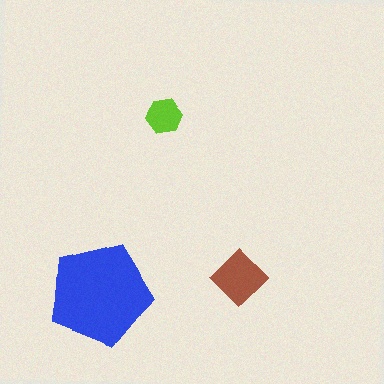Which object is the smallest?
The lime hexagon.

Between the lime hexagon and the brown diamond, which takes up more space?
The brown diamond.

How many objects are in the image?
There are 3 objects in the image.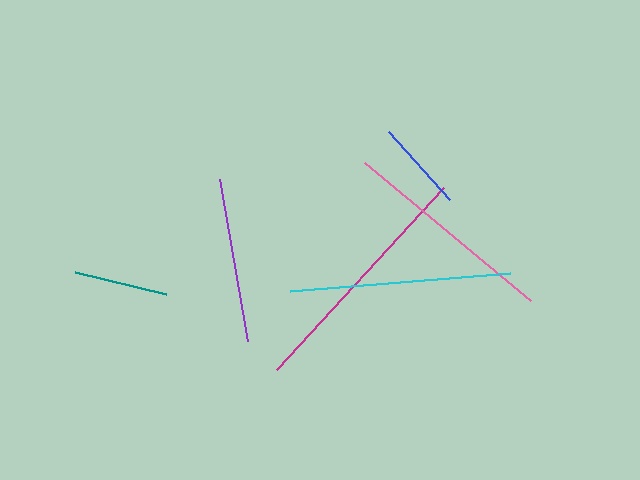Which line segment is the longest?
The magenta line is the longest at approximately 247 pixels.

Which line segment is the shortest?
The blue line is the shortest at approximately 91 pixels.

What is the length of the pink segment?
The pink segment is approximately 215 pixels long.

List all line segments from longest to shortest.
From longest to shortest: magenta, cyan, pink, purple, teal, blue.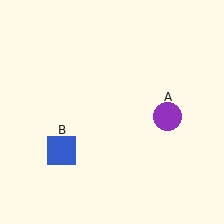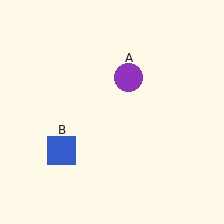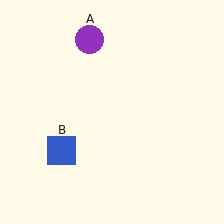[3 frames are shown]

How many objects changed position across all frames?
1 object changed position: purple circle (object A).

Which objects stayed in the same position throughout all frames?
Blue square (object B) remained stationary.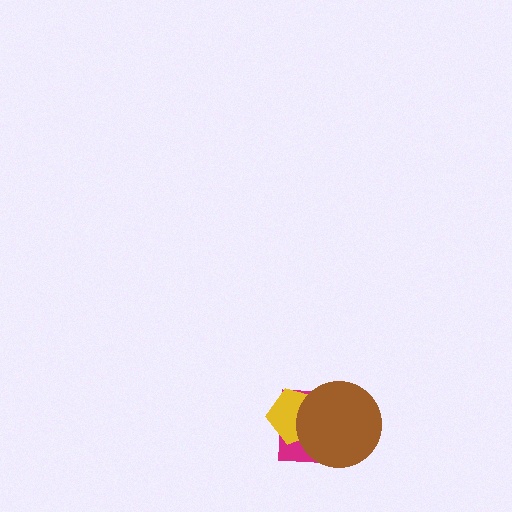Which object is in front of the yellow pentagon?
The brown circle is in front of the yellow pentagon.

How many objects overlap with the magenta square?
2 objects overlap with the magenta square.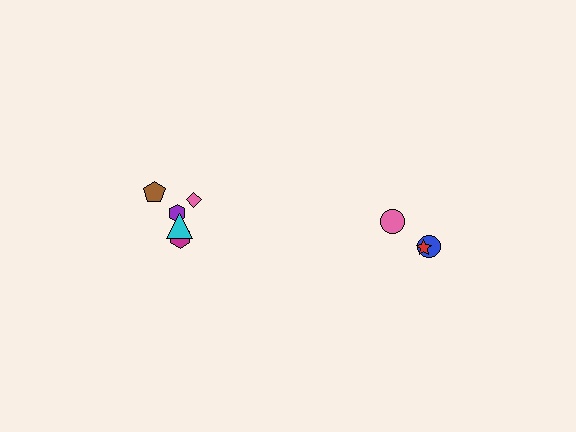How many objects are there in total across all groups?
There are 8 objects.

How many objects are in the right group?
There are 3 objects.